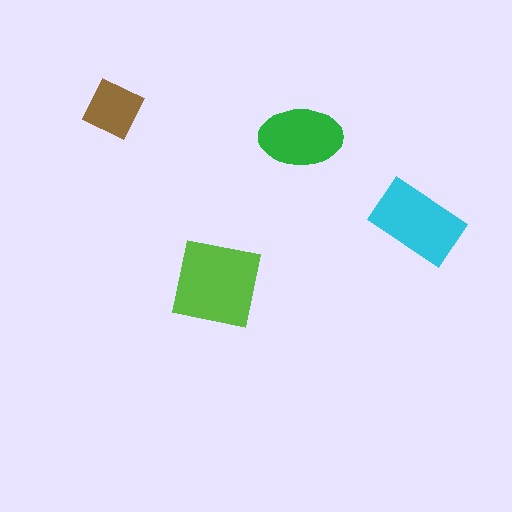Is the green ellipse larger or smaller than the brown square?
Larger.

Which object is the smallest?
The brown square.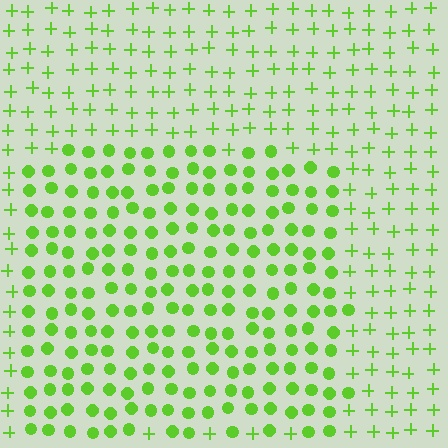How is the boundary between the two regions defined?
The boundary is defined by a change in element shape: circles inside vs. plus signs outside. All elements share the same color and spacing.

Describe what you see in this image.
The image is filled with small lime elements arranged in a uniform grid. A rectangle-shaped region contains circles, while the surrounding area contains plus signs. The boundary is defined purely by the change in element shape.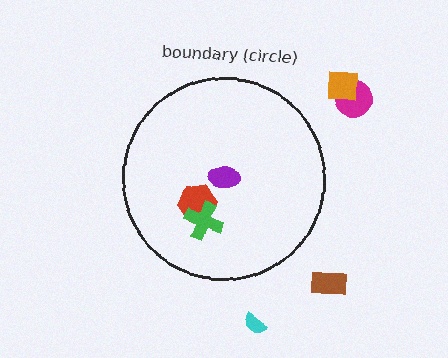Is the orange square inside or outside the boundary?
Outside.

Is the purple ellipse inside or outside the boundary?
Inside.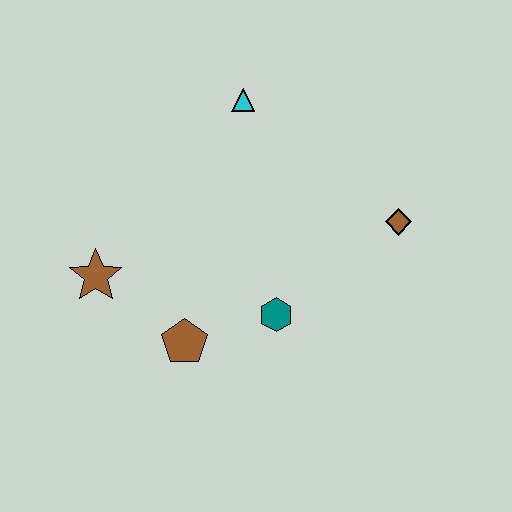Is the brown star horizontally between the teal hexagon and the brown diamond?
No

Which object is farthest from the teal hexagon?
The cyan triangle is farthest from the teal hexagon.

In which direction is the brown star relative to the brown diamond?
The brown star is to the left of the brown diamond.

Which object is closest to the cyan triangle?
The brown diamond is closest to the cyan triangle.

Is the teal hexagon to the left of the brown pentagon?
No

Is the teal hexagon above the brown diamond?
No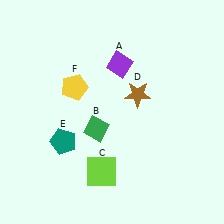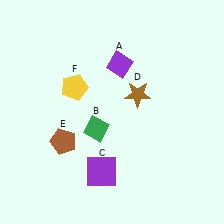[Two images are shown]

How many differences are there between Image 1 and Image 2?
There are 2 differences between the two images.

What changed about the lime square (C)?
In Image 1, C is lime. In Image 2, it changed to purple.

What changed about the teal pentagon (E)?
In Image 1, E is teal. In Image 2, it changed to brown.